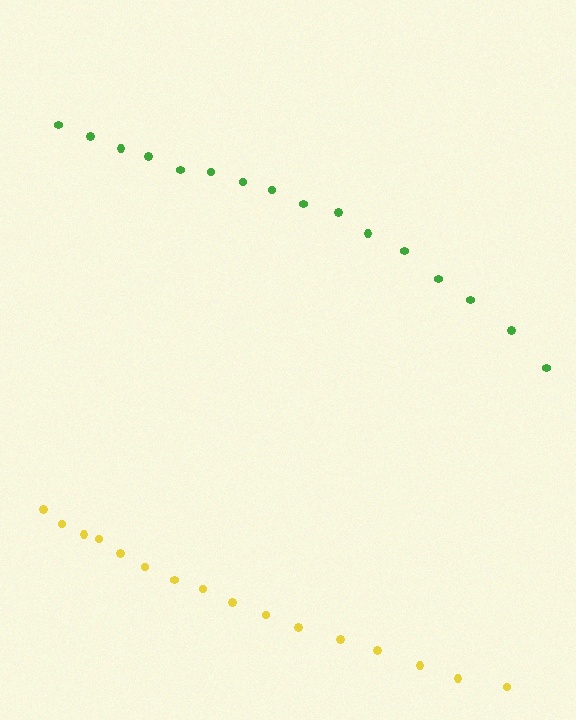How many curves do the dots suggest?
There are 2 distinct paths.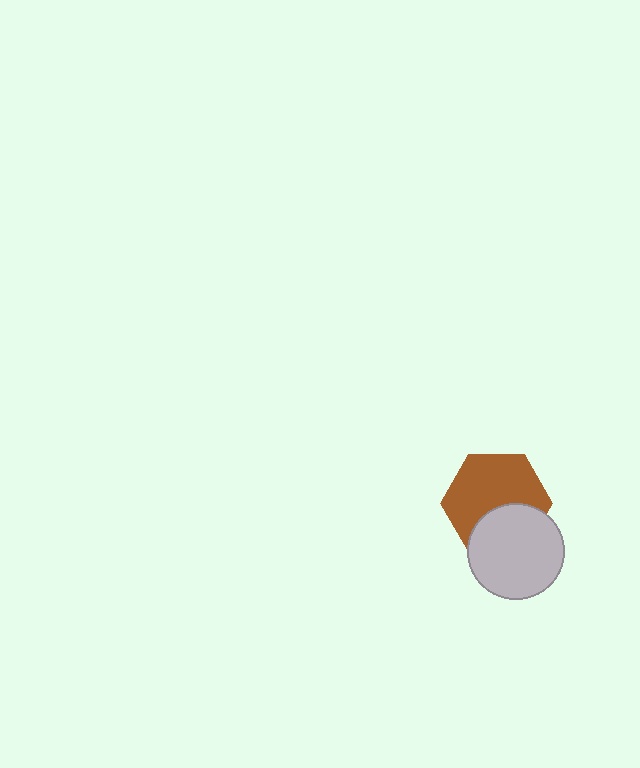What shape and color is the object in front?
The object in front is a light gray circle.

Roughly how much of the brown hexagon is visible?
Most of it is visible (roughly 66%).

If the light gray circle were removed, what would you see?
You would see the complete brown hexagon.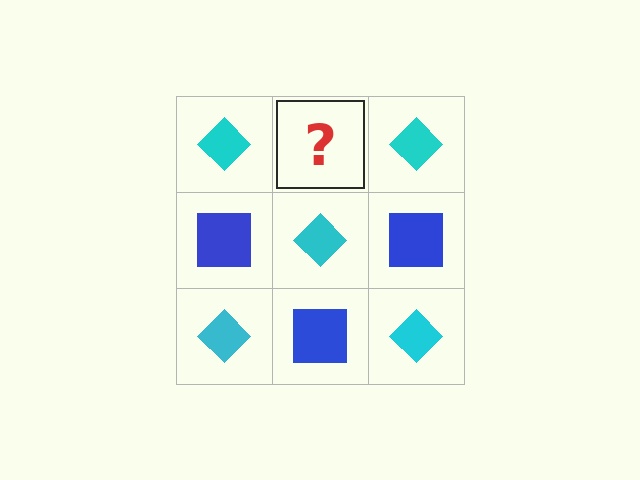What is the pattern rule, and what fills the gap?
The rule is that it alternates cyan diamond and blue square in a checkerboard pattern. The gap should be filled with a blue square.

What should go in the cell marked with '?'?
The missing cell should contain a blue square.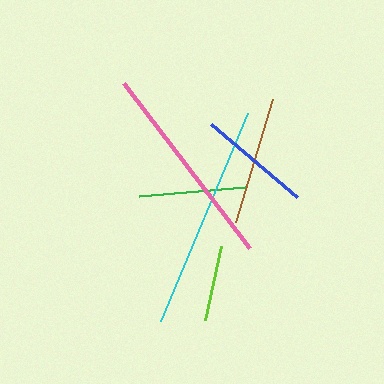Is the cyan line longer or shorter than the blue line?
The cyan line is longer than the blue line.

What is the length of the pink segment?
The pink segment is approximately 207 pixels long.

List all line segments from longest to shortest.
From longest to shortest: cyan, pink, brown, blue, green, lime.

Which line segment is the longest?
The cyan line is the longest at approximately 225 pixels.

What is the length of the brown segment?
The brown segment is approximately 128 pixels long.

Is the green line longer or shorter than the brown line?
The brown line is longer than the green line.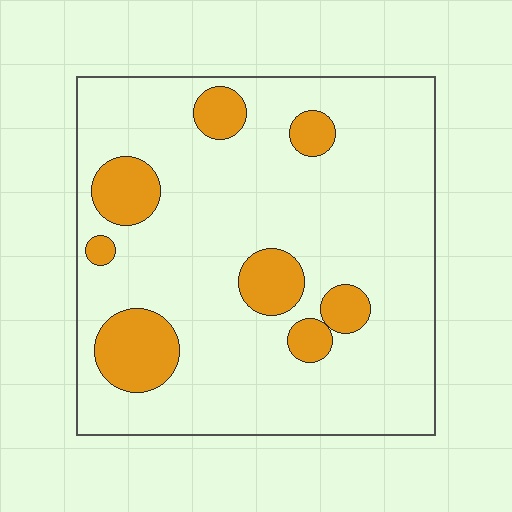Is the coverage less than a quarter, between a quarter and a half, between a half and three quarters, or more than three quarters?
Less than a quarter.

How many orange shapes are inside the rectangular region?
8.